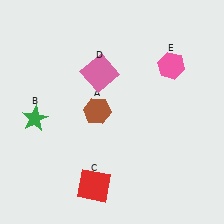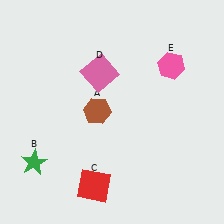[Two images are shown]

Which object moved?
The green star (B) moved down.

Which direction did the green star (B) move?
The green star (B) moved down.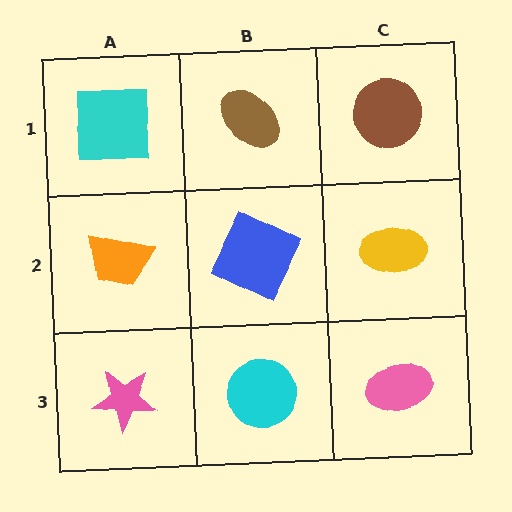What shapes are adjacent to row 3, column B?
A blue square (row 2, column B), a pink star (row 3, column A), a pink ellipse (row 3, column C).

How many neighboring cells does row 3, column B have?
3.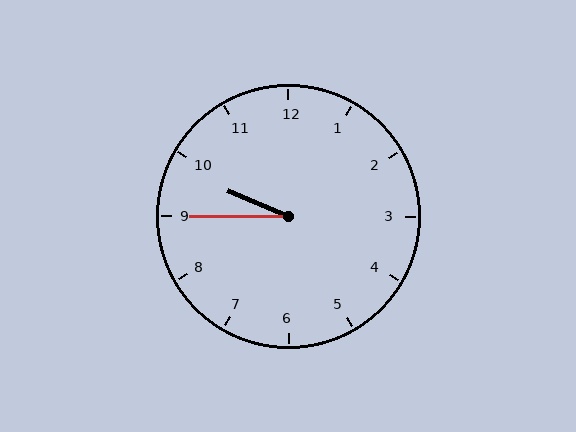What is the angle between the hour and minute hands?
Approximately 22 degrees.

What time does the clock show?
9:45.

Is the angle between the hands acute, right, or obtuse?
It is acute.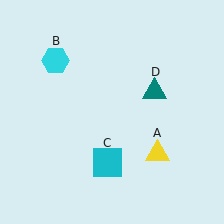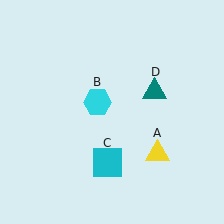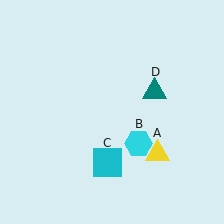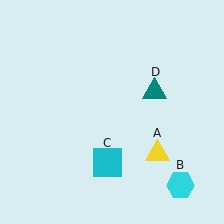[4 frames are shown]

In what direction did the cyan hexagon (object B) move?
The cyan hexagon (object B) moved down and to the right.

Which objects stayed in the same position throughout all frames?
Yellow triangle (object A) and cyan square (object C) and teal triangle (object D) remained stationary.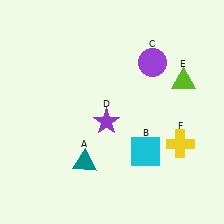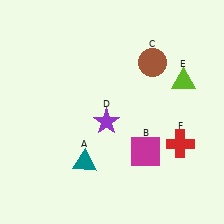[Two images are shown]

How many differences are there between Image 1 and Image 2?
There are 3 differences between the two images.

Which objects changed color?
B changed from cyan to magenta. C changed from purple to brown. F changed from yellow to red.